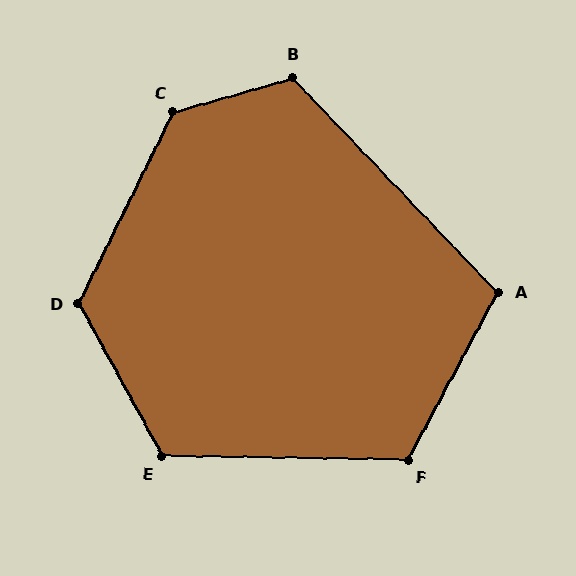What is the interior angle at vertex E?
Approximately 119 degrees (obtuse).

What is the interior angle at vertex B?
Approximately 118 degrees (obtuse).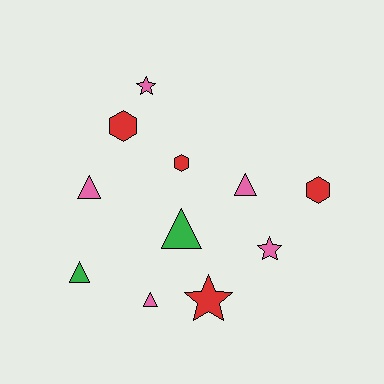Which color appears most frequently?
Pink, with 5 objects.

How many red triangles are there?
There are no red triangles.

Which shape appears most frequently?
Triangle, with 5 objects.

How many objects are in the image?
There are 11 objects.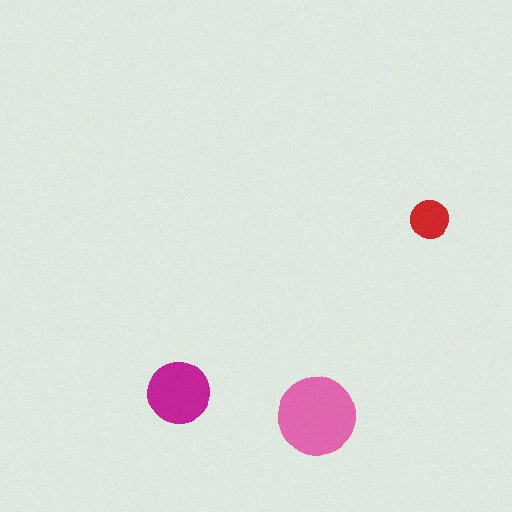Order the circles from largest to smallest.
the pink one, the magenta one, the red one.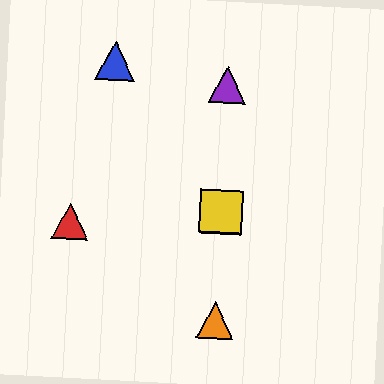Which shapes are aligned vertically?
The green triangle, the yellow square, the purple triangle, the orange triangle are aligned vertically.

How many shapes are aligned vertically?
4 shapes (the green triangle, the yellow square, the purple triangle, the orange triangle) are aligned vertically.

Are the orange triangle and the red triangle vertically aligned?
No, the orange triangle is at x≈215 and the red triangle is at x≈70.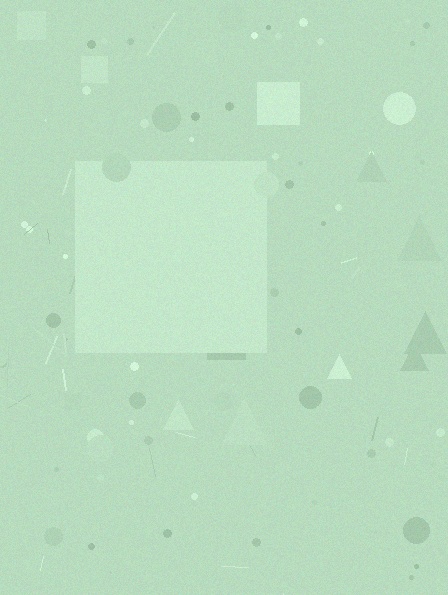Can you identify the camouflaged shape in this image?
The camouflaged shape is a square.